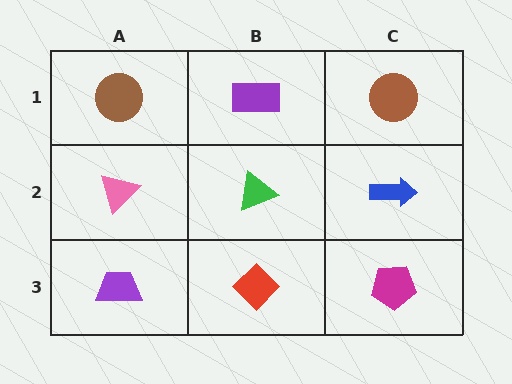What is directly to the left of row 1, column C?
A purple rectangle.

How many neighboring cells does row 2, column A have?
3.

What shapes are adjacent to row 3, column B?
A green triangle (row 2, column B), a purple trapezoid (row 3, column A), a magenta pentagon (row 3, column C).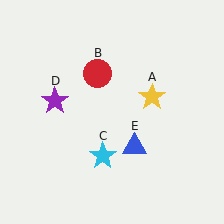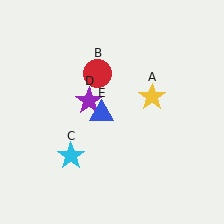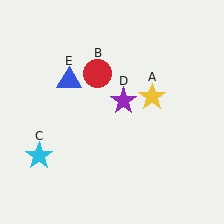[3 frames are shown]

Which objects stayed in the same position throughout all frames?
Yellow star (object A) and red circle (object B) remained stationary.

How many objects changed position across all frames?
3 objects changed position: cyan star (object C), purple star (object D), blue triangle (object E).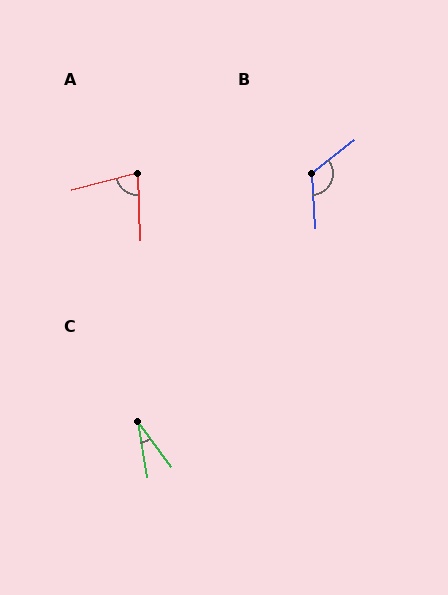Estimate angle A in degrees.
Approximately 77 degrees.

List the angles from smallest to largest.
C (27°), A (77°), B (124°).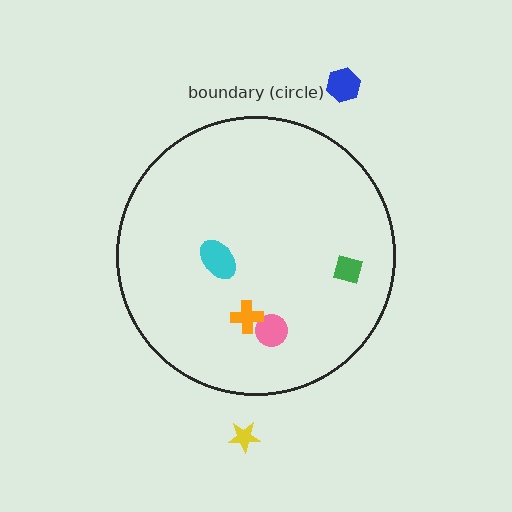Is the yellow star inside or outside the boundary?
Outside.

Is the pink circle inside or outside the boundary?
Inside.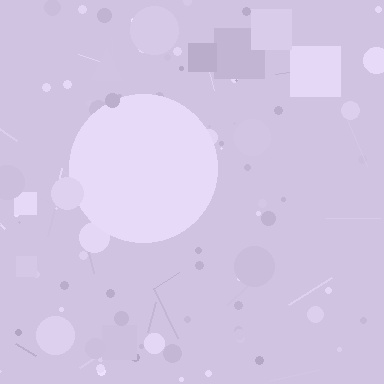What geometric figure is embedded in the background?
A circle is embedded in the background.